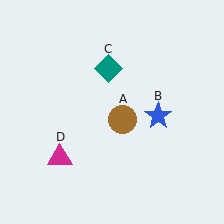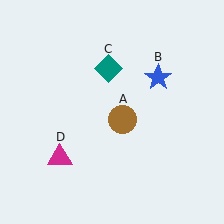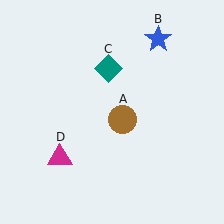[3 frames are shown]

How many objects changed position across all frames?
1 object changed position: blue star (object B).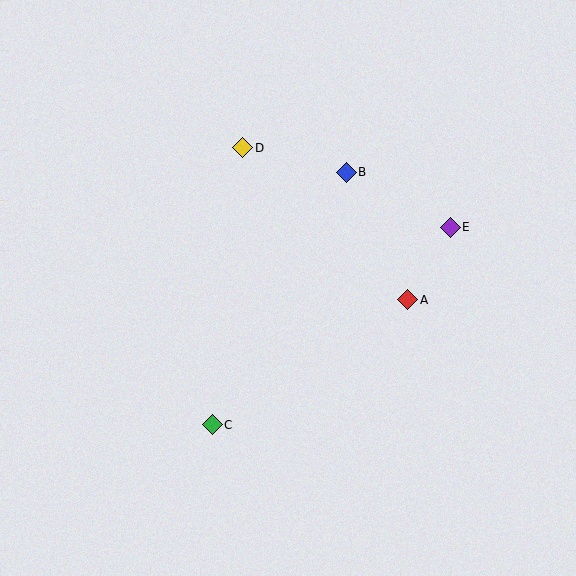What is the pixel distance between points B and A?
The distance between B and A is 142 pixels.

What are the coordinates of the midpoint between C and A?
The midpoint between C and A is at (310, 362).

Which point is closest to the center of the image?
Point A at (408, 300) is closest to the center.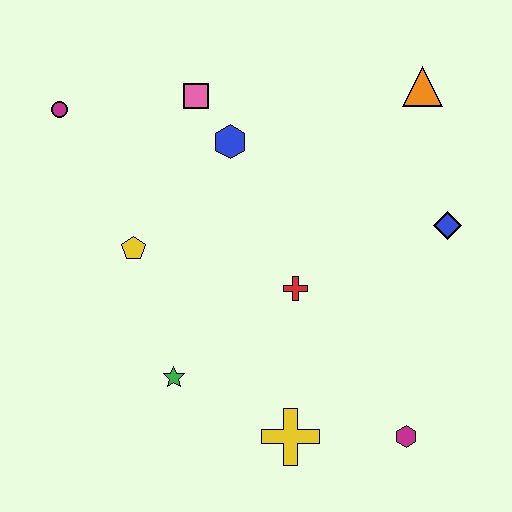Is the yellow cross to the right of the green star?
Yes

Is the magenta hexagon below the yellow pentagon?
Yes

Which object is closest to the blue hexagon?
The pink square is closest to the blue hexagon.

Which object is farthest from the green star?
The orange triangle is farthest from the green star.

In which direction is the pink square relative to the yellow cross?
The pink square is above the yellow cross.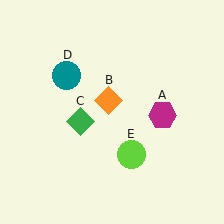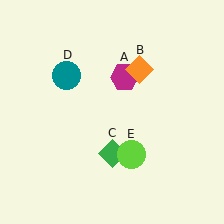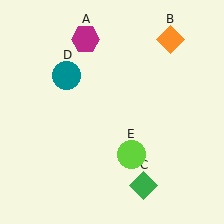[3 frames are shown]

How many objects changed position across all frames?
3 objects changed position: magenta hexagon (object A), orange diamond (object B), green diamond (object C).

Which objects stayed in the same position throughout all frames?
Teal circle (object D) and lime circle (object E) remained stationary.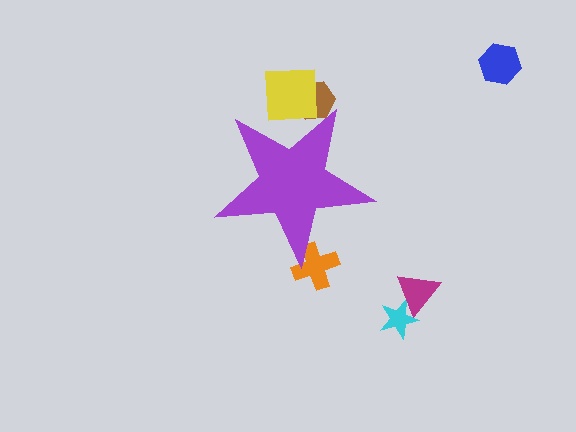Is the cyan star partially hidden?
No, the cyan star is fully visible.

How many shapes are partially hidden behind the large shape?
3 shapes are partially hidden.